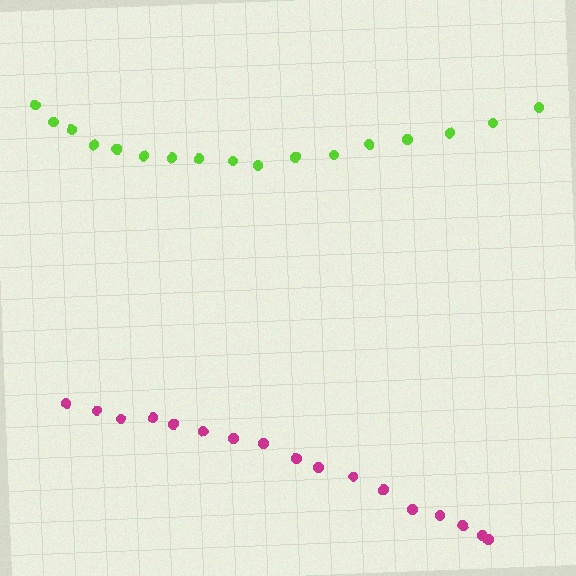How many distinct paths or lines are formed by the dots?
There are 2 distinct paths.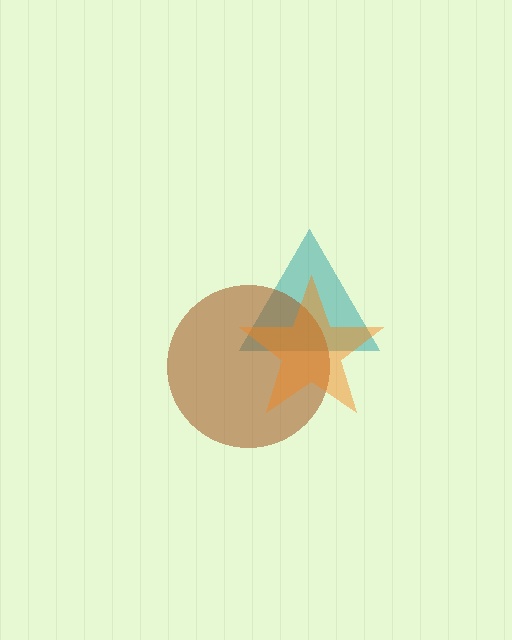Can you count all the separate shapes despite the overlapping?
Yes, there are 3 separate shapes.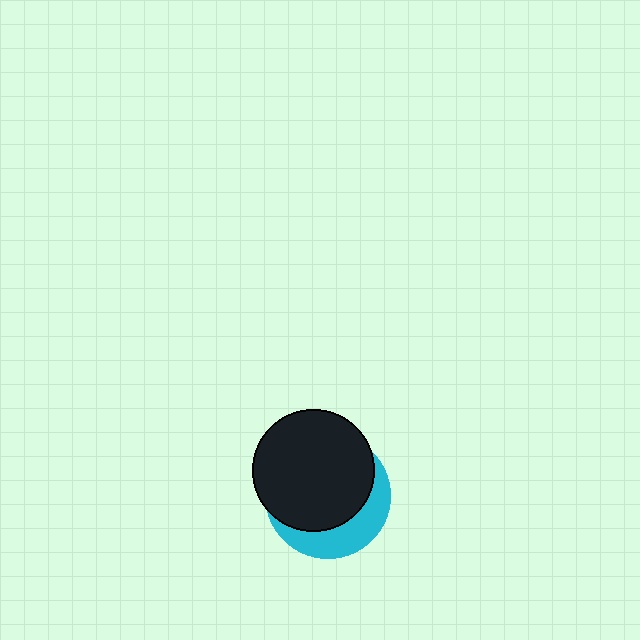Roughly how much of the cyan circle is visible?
A small part of it is visible (roughly 31%).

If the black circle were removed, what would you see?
You would see the complete cyan circle.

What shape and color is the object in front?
The object in front is a black circle.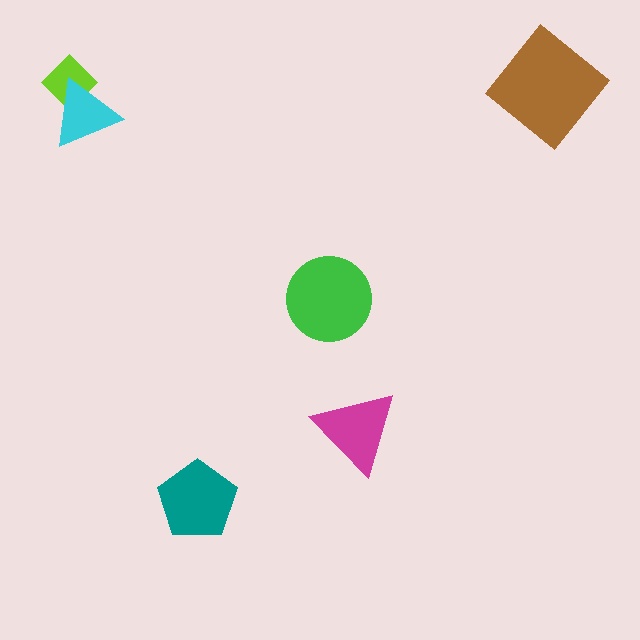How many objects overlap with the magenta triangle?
0 objects overlap with the magenta triangle.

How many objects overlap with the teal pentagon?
0 objects overlap with the teal pentagon.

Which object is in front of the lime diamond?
The cyan triangle is in front of the lime diamond.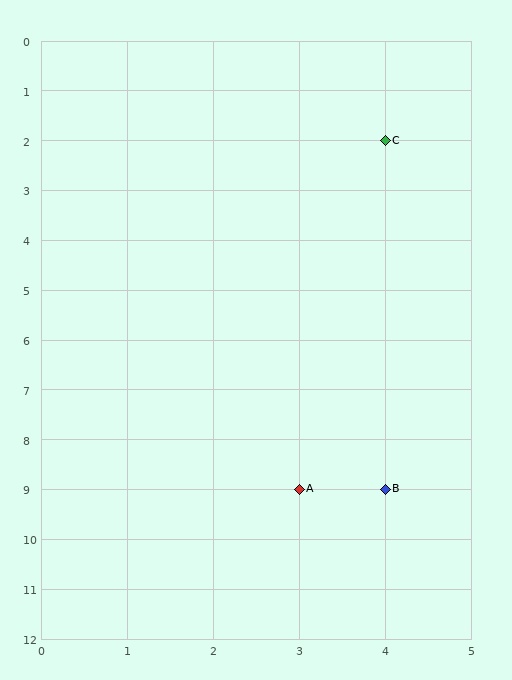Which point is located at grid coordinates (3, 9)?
Point A is at (3, 9).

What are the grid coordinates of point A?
Point A is at grid coordinates (3, 9).